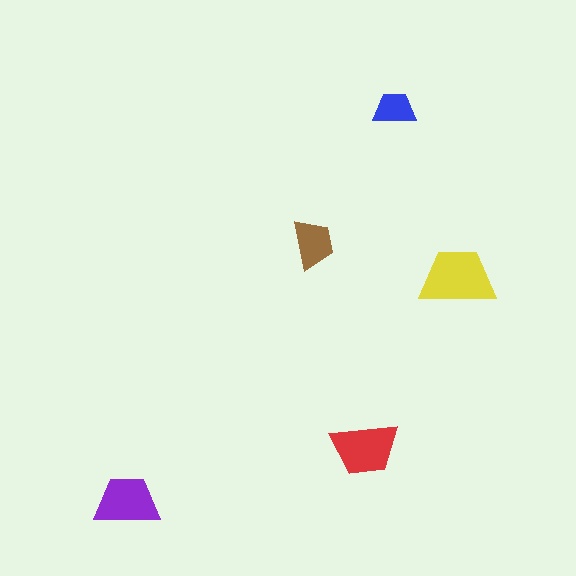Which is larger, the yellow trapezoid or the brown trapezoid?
The yellow one.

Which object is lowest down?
The purple trapezoid is bottommost.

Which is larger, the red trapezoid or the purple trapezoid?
The red one.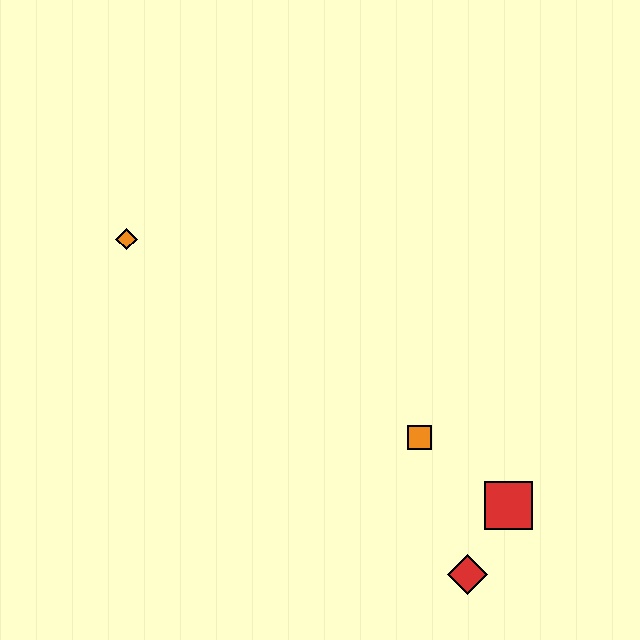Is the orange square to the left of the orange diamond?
No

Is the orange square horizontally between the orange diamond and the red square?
Yes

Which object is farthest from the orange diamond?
The red diamond is farthest from the orange diamond.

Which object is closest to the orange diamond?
The orange square is closest to the orange diamond.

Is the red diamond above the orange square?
No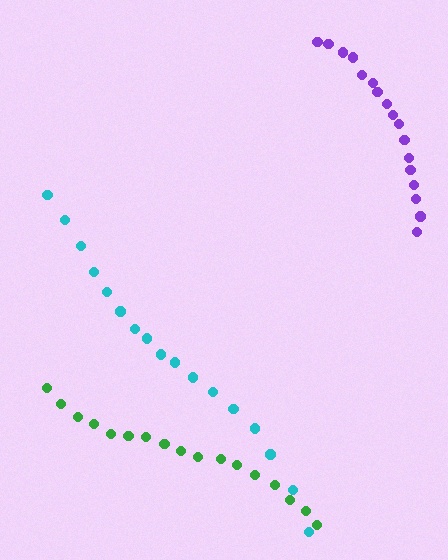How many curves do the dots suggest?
There are 3 distinct paths.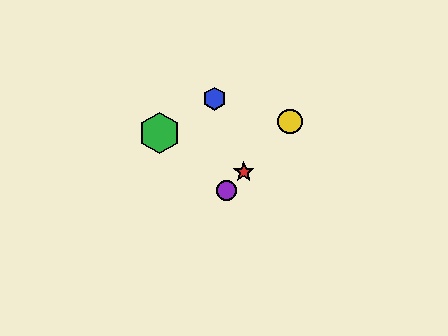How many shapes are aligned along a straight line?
3 shapes (the red star, the yellow circle, the purple circle) are aligned along a straight line.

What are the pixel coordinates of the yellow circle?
The yellow circle is at (290, 122).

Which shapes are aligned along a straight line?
The red star, the yellow circle, the purple circle are aligned along a straight line.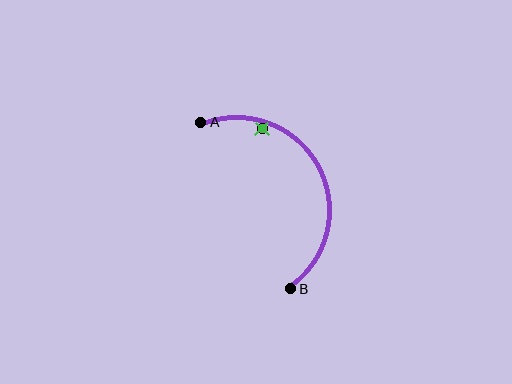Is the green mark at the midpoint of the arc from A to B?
No — the green mark does not lie on the arc at all. It sits slightly inside the curve.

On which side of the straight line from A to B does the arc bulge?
The arc bulges to the right of the straight line connecting A and B.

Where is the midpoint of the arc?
The arc midpoint is the point on the curve farthest from the straight line joining A and B. It sits to the right of that line.